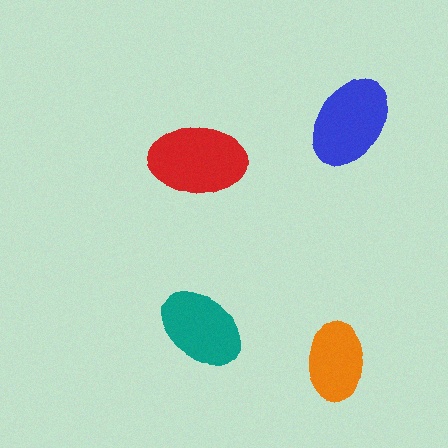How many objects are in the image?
There are 4 objects in the image.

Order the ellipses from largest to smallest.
the red one, the blue one, the teal one, the orange one.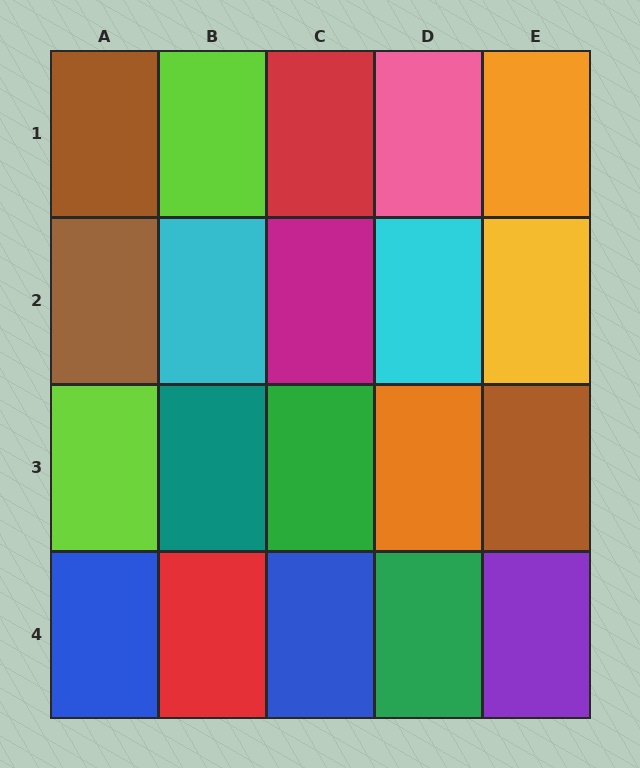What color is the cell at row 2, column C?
Magenta.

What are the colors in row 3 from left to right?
Lime, teal, green, orange, brown.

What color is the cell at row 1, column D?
Pink.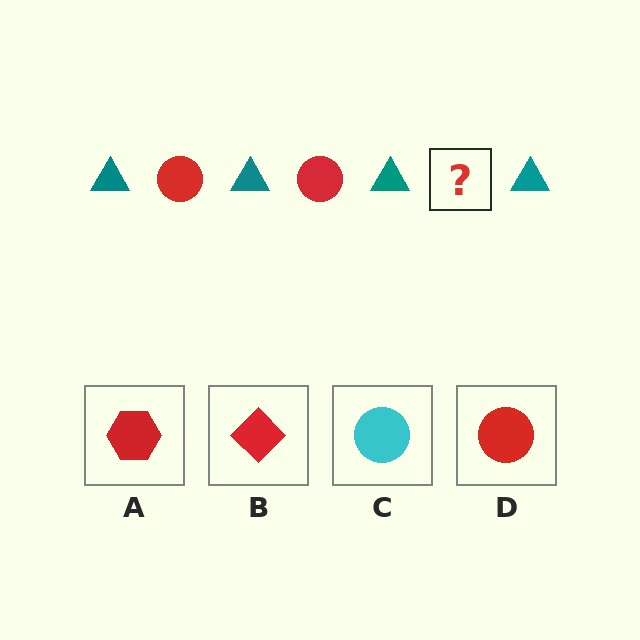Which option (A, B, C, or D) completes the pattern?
D.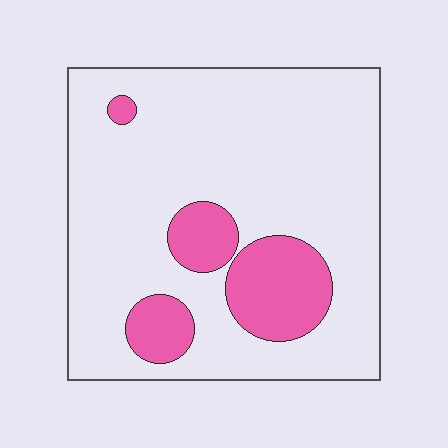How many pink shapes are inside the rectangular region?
4.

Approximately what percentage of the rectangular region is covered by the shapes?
Approximately 20%.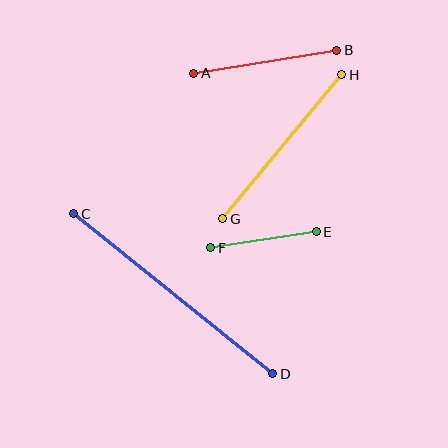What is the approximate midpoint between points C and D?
The midpoint is at approximately (173, 294) pixels.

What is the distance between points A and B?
The distance is approximately 145 pixels.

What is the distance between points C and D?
The distance is approximately 255 pixels.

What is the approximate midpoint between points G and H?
The midpoint is at approximately (282, 147) pixels.